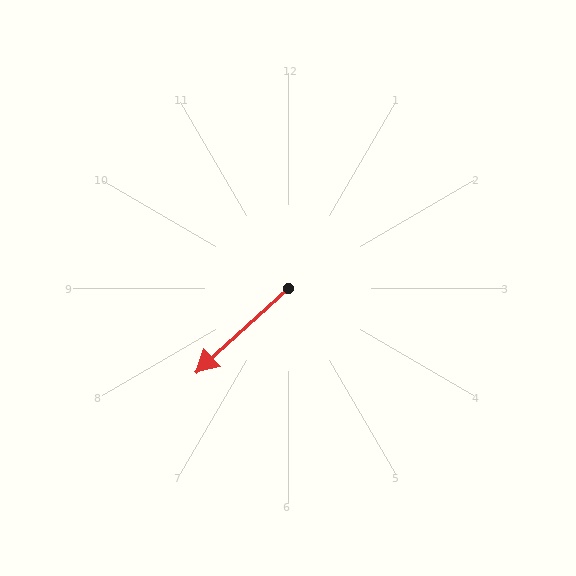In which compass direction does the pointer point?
Southwest.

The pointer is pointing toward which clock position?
Roughly 8 o'clock.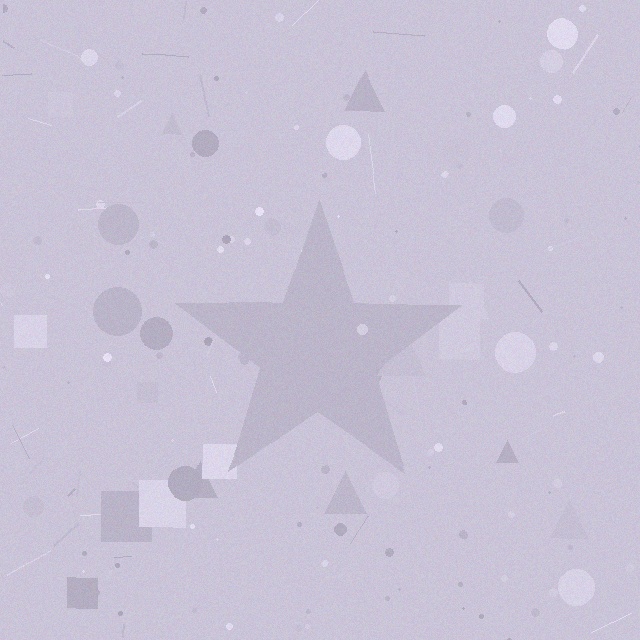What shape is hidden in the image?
A star is hidden in the image.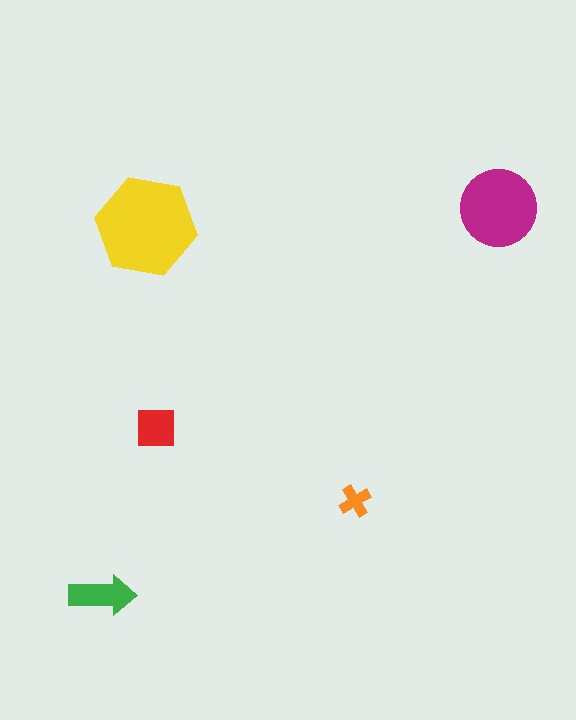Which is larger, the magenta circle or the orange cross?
The magenta circle.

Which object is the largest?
The yellow hexagon.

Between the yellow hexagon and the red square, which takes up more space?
The yellow hexagon.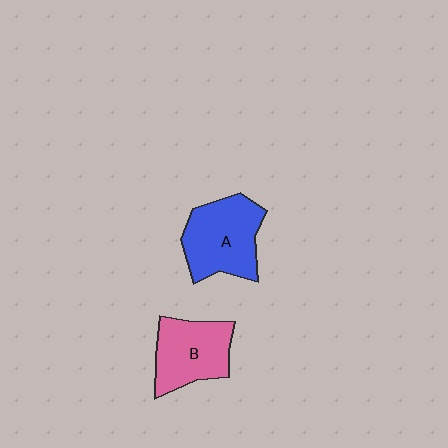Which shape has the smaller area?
Shape B (pink).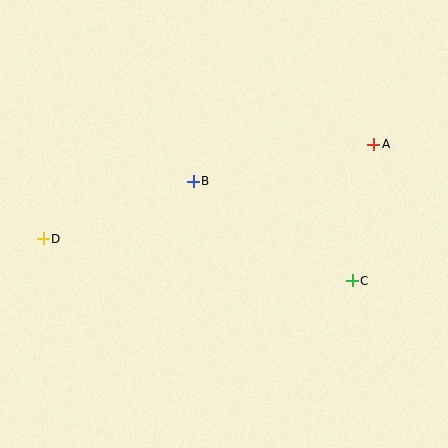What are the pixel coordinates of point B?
Point B is at (193, 181).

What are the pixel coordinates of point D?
Point D is at (43, 239).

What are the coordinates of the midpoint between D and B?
The midpoint between D and B is at (118, 210).